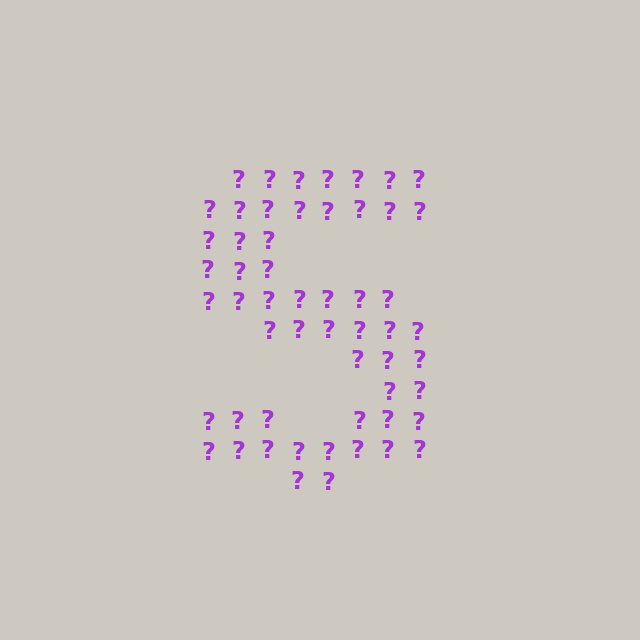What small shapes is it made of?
It is made of small question marks.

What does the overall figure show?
The overall figure shows the letter S.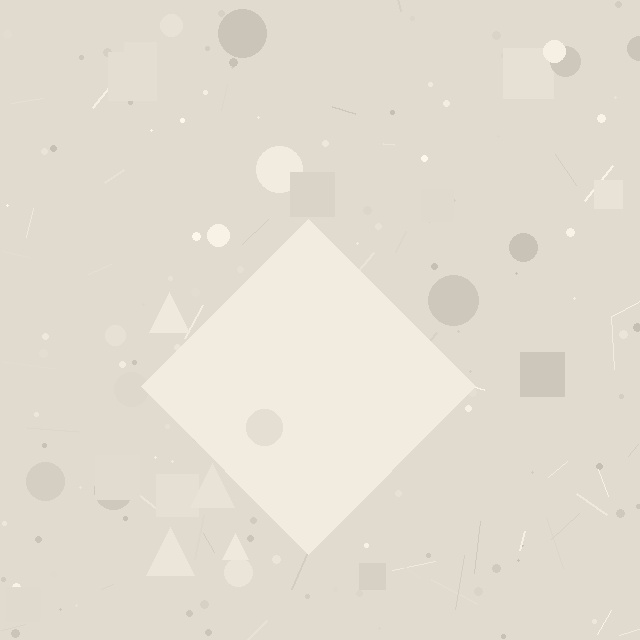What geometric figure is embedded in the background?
A diamond is embedded in the background.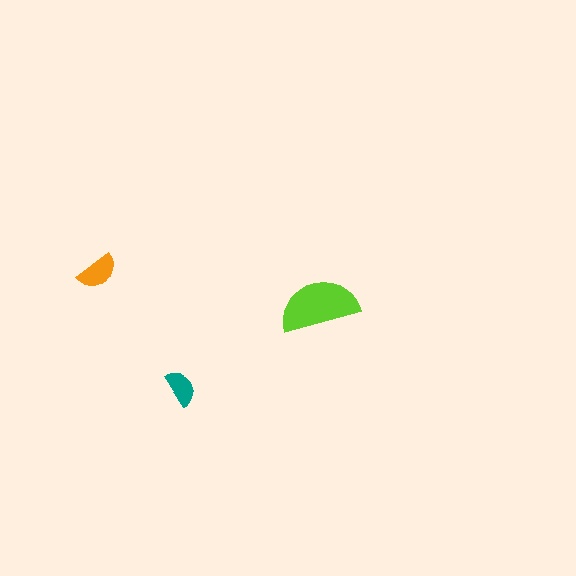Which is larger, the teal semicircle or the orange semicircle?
The orange one.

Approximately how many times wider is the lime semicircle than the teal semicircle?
About 2 times wider.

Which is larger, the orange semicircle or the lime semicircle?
The lime one.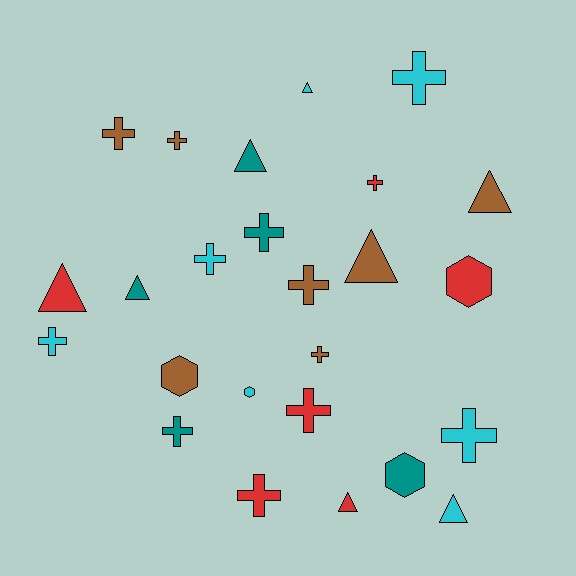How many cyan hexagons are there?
There is 1 cyan hexagon.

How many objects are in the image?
There are 25 objects.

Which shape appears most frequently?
Cross, with 13 objects.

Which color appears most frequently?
Brown, with 7 objects.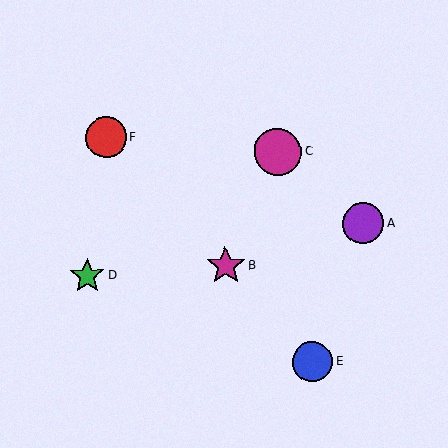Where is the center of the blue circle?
The center of the blue circle is at (313, 361).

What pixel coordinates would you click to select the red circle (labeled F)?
Click at (106, 137) to select the red circle F.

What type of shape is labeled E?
Shape E is a blue circle.